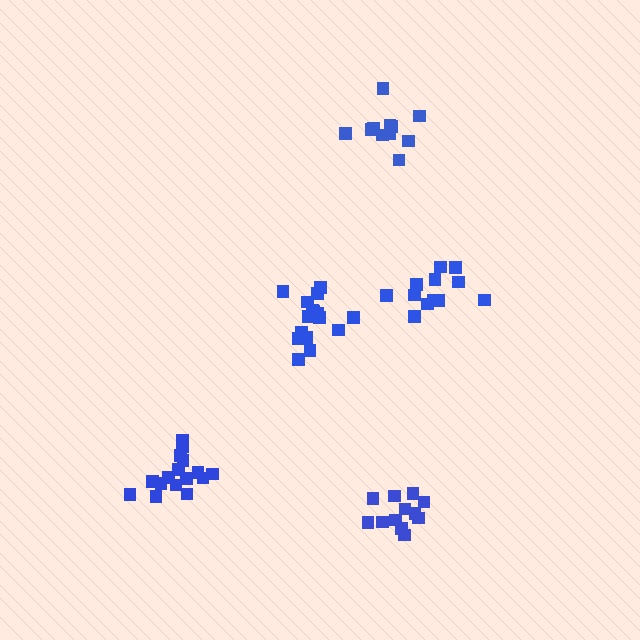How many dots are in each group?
Group 1: 16 dots, Group 2: 12 dots, Group 3: 11 dots, Group 4: 16 dots, Group 5: 12 dots (67 total).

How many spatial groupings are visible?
There are 5 spatial groupings.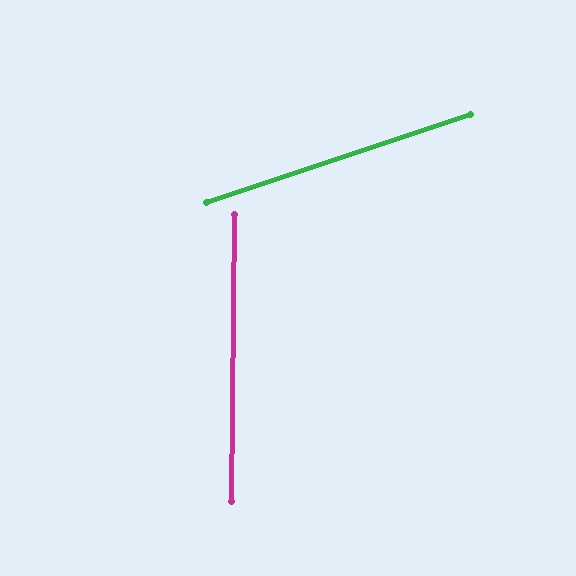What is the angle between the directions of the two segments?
Approximately 71 degrees.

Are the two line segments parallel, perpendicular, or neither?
Neither parallel nor perpendicular — they differ by about 71°.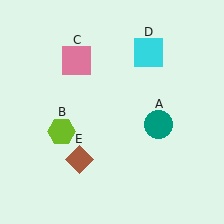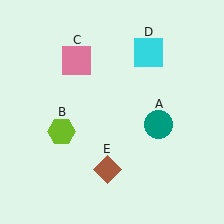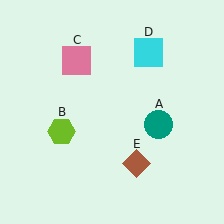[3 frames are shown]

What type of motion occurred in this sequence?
The brown diamond (object E) rotated counterclockwise around the center of the scene.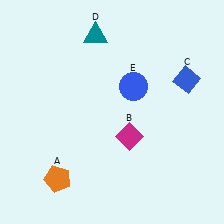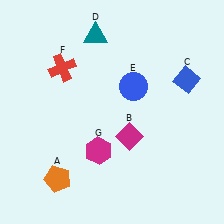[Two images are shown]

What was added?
A red cross (F), a magenta hexagon (G) were added in Image 2.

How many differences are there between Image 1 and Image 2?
There are 2 differences between the two images.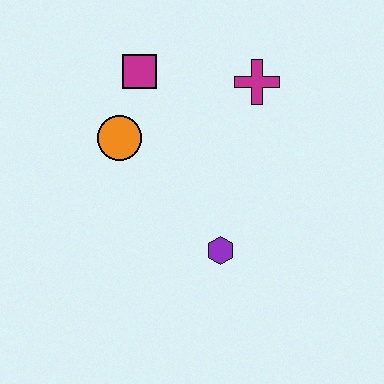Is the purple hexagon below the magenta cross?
Yes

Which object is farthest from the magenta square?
The purple hexagon is farthest from the magenta square.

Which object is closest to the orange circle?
The magenta square is closest to the orange circle.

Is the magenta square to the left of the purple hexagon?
Yes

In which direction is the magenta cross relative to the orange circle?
The magenta cross is to the right of the orange circle.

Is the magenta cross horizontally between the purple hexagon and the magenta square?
No